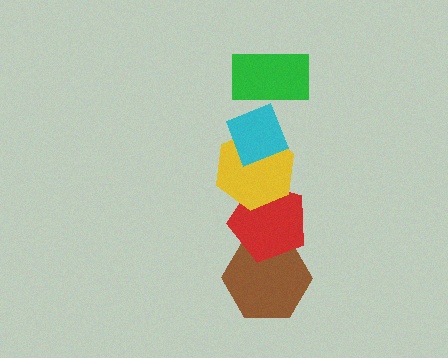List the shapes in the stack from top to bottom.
From top to bottom: the green rectangle, the cyan diamond, the yellow hexagon, the red pentagon, the brown hexagon.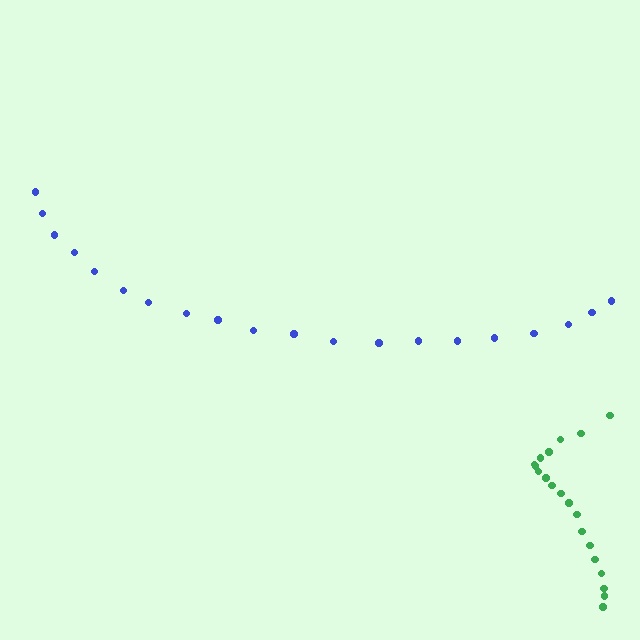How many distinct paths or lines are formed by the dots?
There are 2 distinct paths.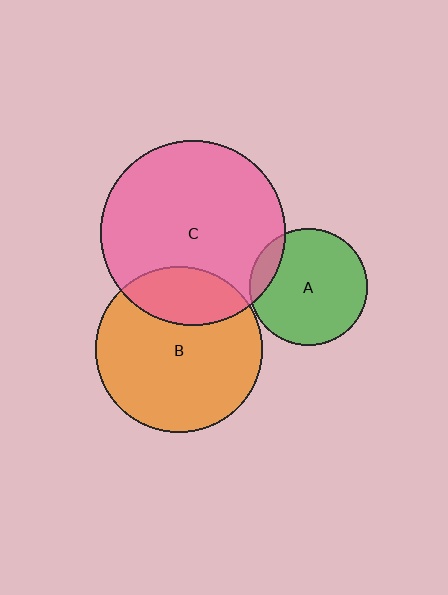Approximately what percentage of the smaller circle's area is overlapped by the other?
Approximately 25%.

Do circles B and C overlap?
Yes.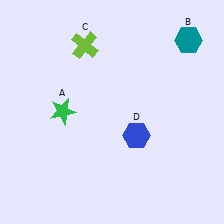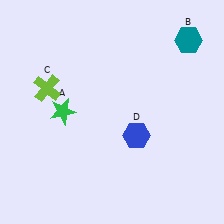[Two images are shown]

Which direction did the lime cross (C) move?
The lime cross (C) moved down.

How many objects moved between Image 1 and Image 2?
1 object moved between the two images.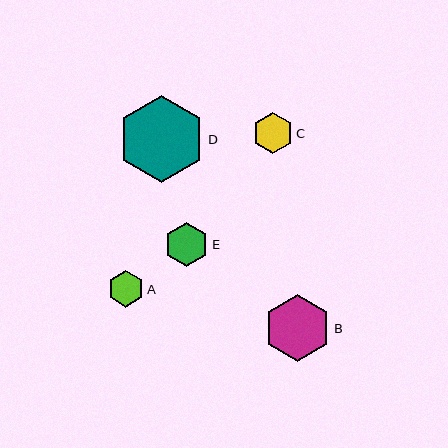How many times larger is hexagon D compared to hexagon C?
Hexagon D is approximately 2.1 times the size of hexagon C.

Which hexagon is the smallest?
Hexagon A is the smallest with a size of approximately 37 pixels.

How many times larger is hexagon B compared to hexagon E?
Hexagon B is approximately 1.5 times the size of hexagon E.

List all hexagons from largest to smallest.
From largest to smallest: D, B, E, C, A.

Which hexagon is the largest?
Hexagon D is the largest with a size of approximately 87 pixels.